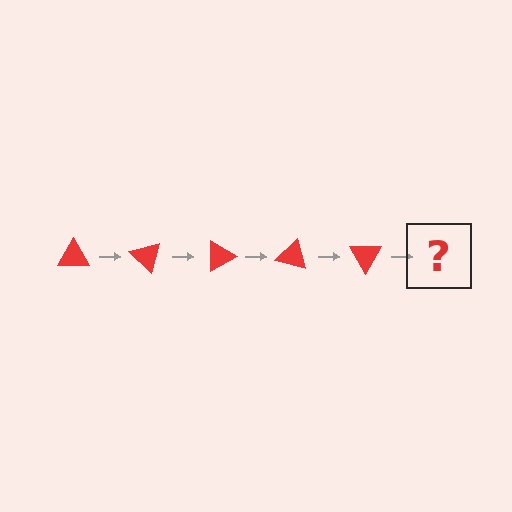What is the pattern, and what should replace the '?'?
The pattern is that the triangle rotates 45 degrees each step. The '?' should be a red triangle rotated 225 degrees.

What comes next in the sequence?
The next element should be a red triangle rotated 225 degrees.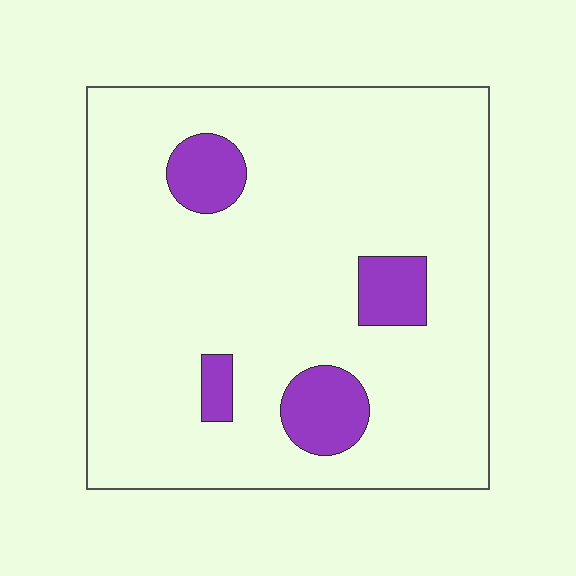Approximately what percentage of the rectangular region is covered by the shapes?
Approximately 10%.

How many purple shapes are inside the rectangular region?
4.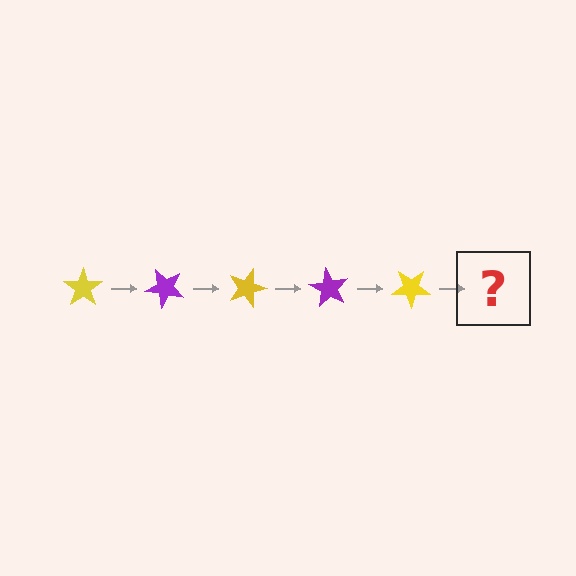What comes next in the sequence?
The next element should be a purple star, rotated 225 degrees from the start.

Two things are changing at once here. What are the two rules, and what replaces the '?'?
The two rules are that it rotates 45 degrees each step and the color cycles through yellow and purple. The '?' should be a purple star, rotated 225 degrees from the start.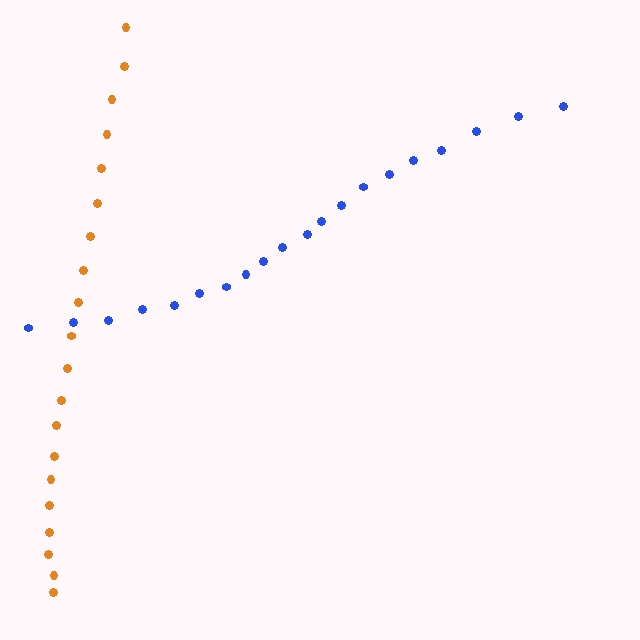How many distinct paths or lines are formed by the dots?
There are 2 distinct paths.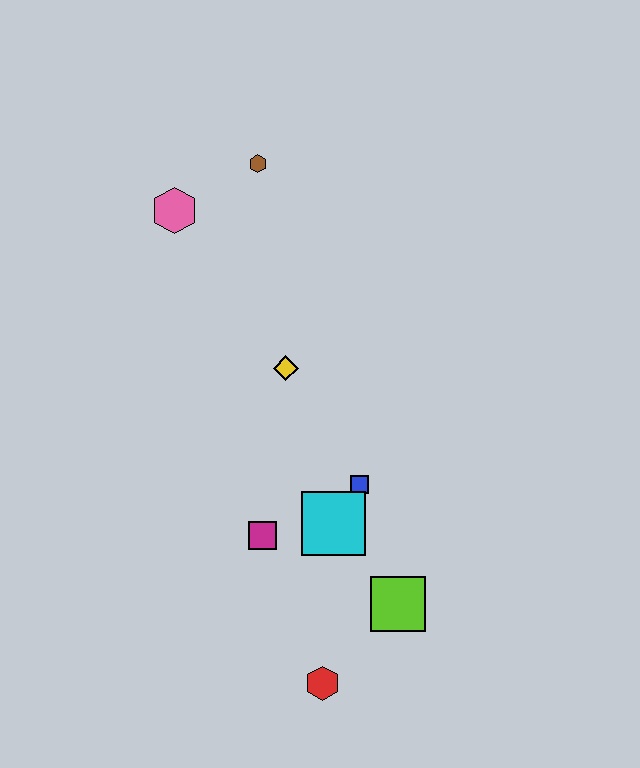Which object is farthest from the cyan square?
The brown hexagon is farthest from the cyan square.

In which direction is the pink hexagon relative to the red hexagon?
The pink hexagon is above the red hexagon.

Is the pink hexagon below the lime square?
No